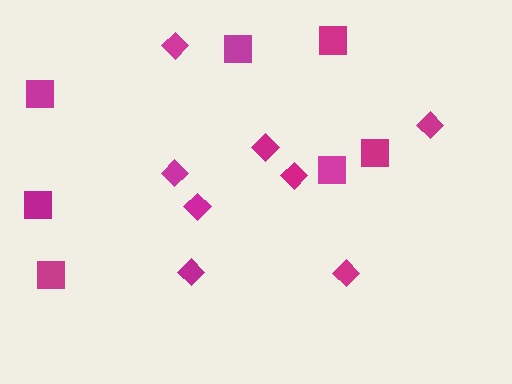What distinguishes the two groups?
There are 2 groups: one group of squares (7) and one group of diamonds (8).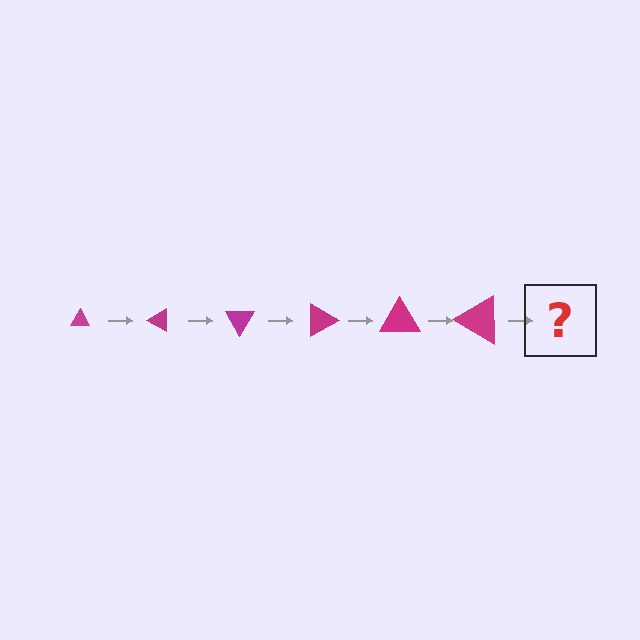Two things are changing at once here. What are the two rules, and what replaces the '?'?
The two rules are that the triangle grows larger each step and it rotates 30 degrees each step. The '?' should be a triangle, larger than the previous one and rotated 180 degrees from the start.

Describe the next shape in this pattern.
It should be a triangle, larger than the previous one and rotated 180 degrees from the start.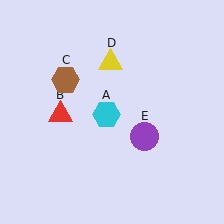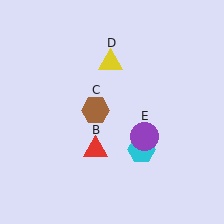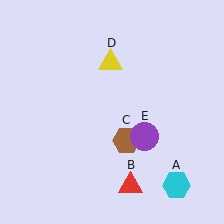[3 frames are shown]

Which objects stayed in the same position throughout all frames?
Yellow triangle (object D) and purple circle (object E) remained stationary.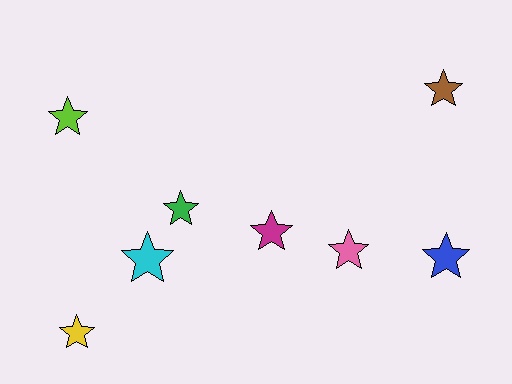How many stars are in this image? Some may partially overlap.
There are 8 stars.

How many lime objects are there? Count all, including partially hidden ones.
There is 1 lime object.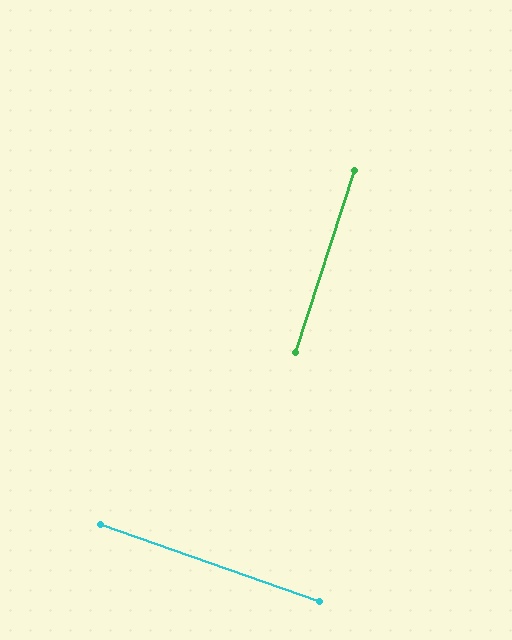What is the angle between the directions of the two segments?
Approximately 89 degrees.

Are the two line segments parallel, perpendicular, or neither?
Perpendicular — they meet at approximately 89°.